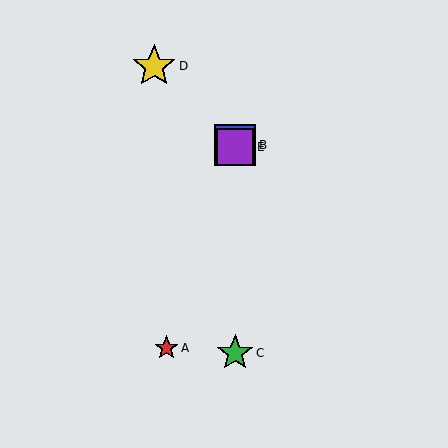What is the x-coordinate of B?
Object B is at x≈235.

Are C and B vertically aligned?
Yes, both are at x≈235.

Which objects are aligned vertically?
Objects B, C, E are aligned vertically.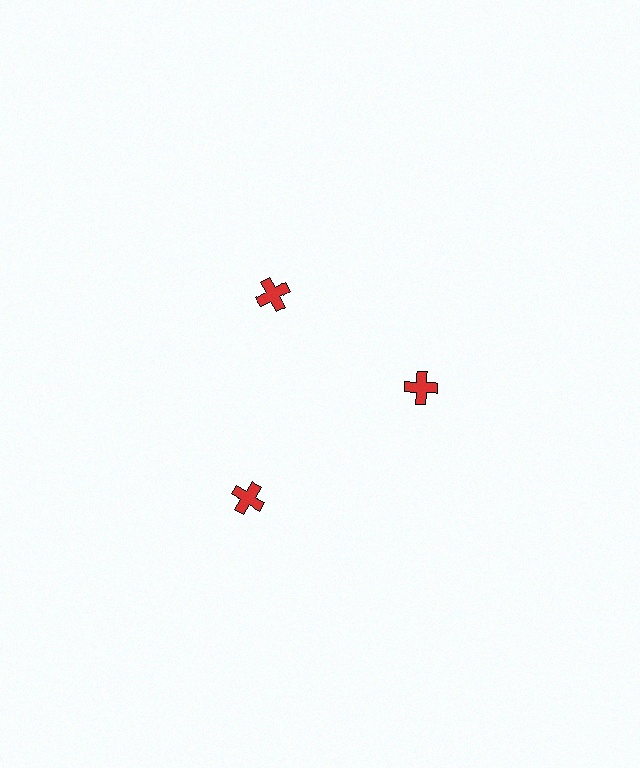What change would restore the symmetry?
The symmetry would be restored by moving it inward, back onto the ring so that all 3 crosses sit at equal angles and equal distance from the center.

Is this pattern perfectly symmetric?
No. The 3 red crosses are arranged in a ring, but one element near the 7 o'clock position is pushed outward from the center, breaking the 3-fold rotational symmetry.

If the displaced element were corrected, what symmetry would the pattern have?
It would have 3-fold rotational symmetry — the pattern would map onto itself every 120 degrees.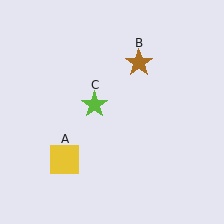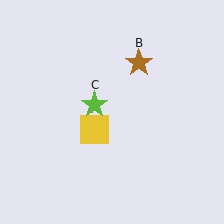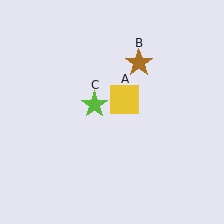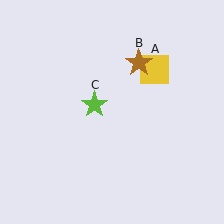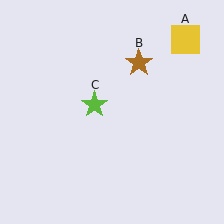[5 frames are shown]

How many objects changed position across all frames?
1 object changed position: yellow square (object A).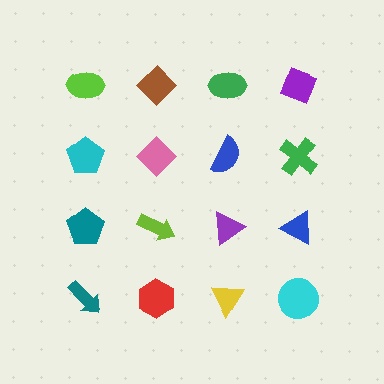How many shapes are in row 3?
4 shapes.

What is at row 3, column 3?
A purple triangle.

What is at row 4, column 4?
A cyan circle.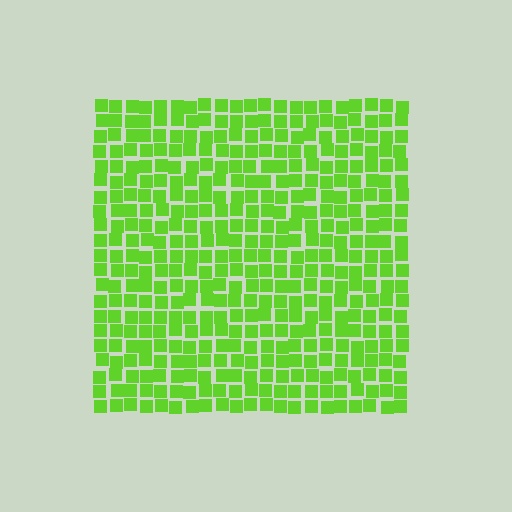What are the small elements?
The small elements are squares.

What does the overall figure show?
The overall figure shows a square.